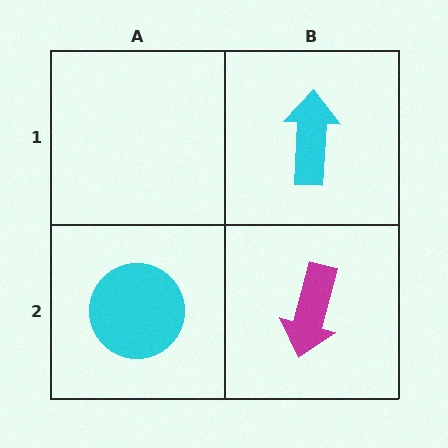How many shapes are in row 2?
2 shapes.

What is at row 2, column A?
A cyan circle.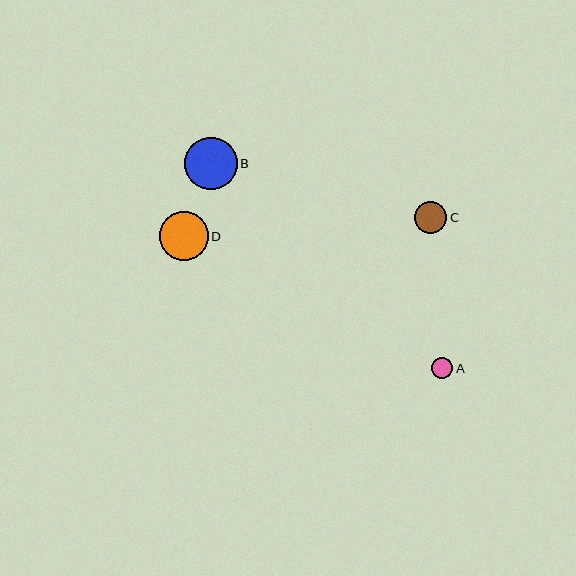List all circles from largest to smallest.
From largest to smallest: B, D, C, A.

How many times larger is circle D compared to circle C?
Circle D is approximately 1.5 times the size of circle C.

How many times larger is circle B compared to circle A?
Circle B is approximately 2.4 times the size of circle A.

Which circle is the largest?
Circle B is the largest with a size of approximately 52 pixels.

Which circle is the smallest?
Circle A is the smallest with a size of approximately 21 pixels.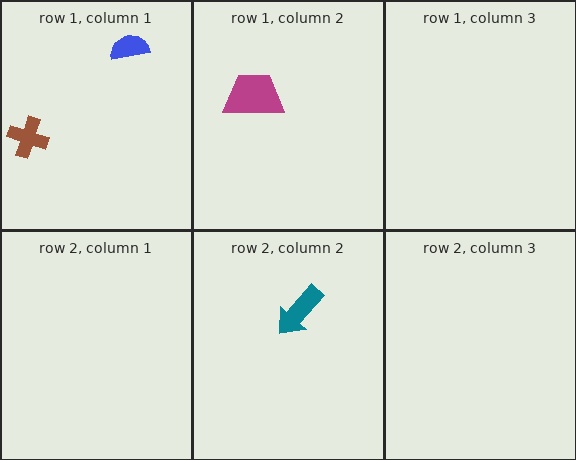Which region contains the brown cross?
The row 1, column 1 region.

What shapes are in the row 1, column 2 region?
The magenta trapezoid.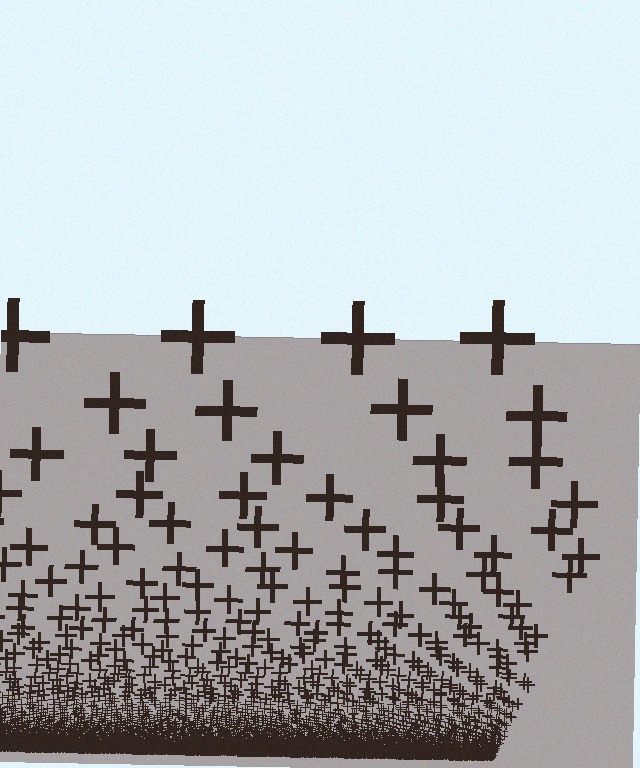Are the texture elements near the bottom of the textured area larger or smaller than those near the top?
Smaller. The gradient is inverted — elements near the bottom are smaller and denser.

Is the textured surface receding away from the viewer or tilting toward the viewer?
The surface appears to tilt toward the viewer. Texture elements get larger and sparser toward the top.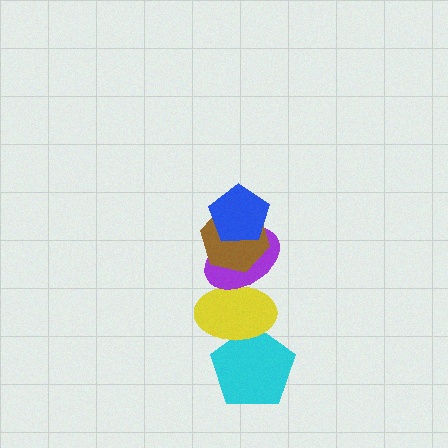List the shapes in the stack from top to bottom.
From top to bottom: the blue pentagon, the brown hexagon, the purple ellipse, the yellow ellipse, the cyan pentagon.